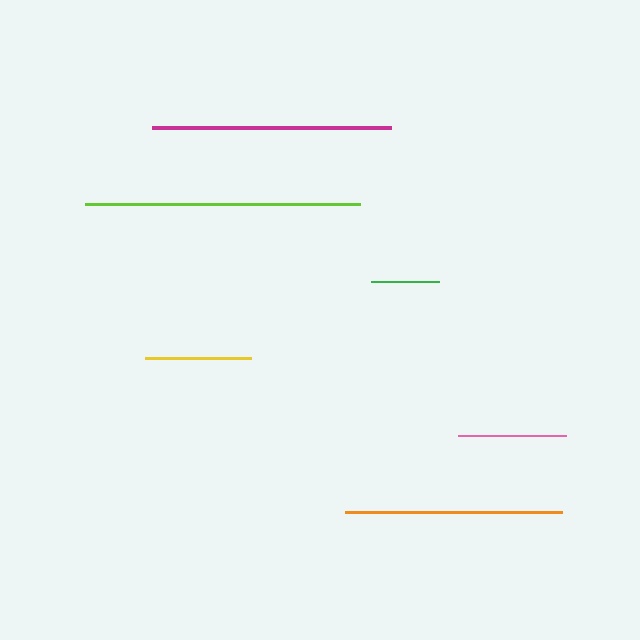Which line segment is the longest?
The lime line is the longest at approximately 275 pixels.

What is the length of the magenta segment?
The magenta segment is approximately 239 pixels long.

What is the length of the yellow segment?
The yellow segment is approximately 106 pixels long.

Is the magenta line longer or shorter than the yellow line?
The magenta line is longer than the yellow line.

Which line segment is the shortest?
The green line is the shortest at approximately 68 pixels.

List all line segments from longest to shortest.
From longest to shortest: lime, magenta, orange, pink, yellow, green.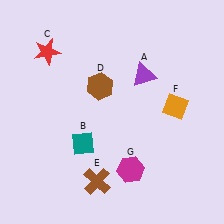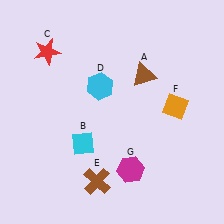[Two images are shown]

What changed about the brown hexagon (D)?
In Image 1, D is brown. In Image 2, it changed to cyan.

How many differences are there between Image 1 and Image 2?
There are 3 differences between the two images.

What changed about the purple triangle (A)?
In Image 1, A is purple. In Image 2, it changed to brown.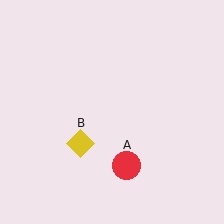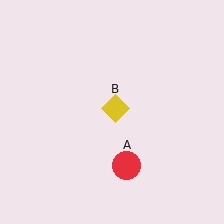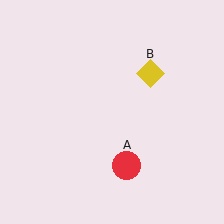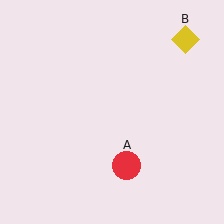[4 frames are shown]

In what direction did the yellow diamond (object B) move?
The yellow diamond (object B) moved up and to the right.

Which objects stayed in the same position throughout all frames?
Red circle (object A) remained stationary.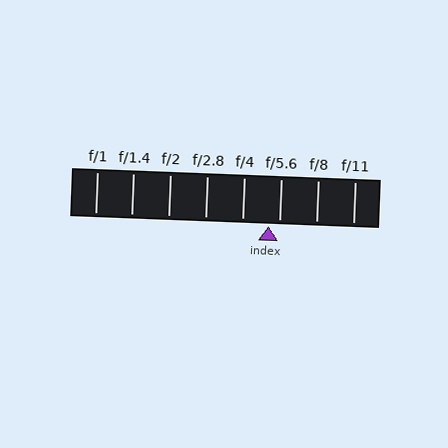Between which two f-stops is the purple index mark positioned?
The index mark is between f/4 and f/5.6.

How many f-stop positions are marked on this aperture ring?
There are 8 f-stop positions marked.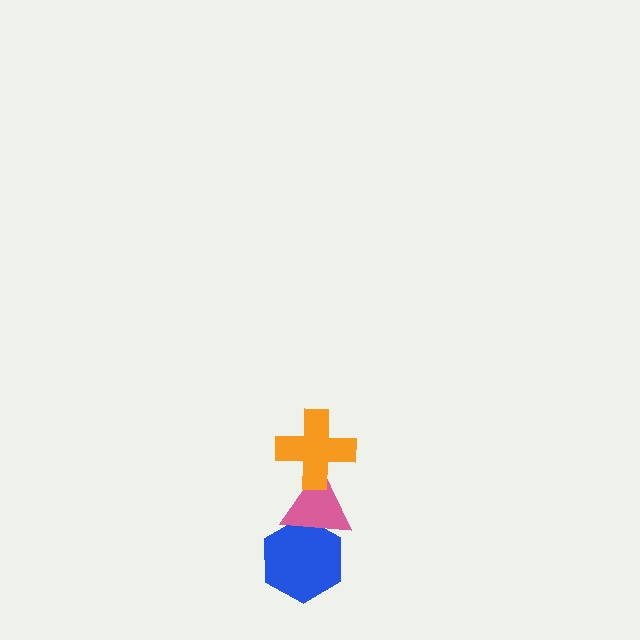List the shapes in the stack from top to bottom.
From top to bottom: the orange cross, the pink triangle, the blue hexagon.